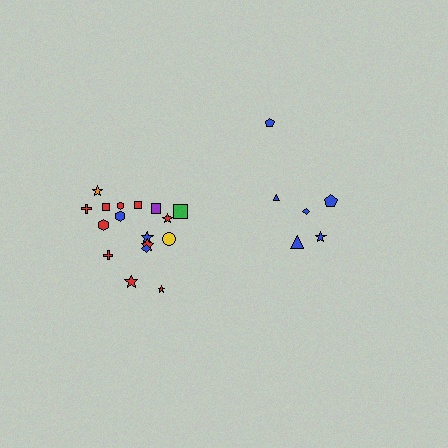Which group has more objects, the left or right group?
The left group.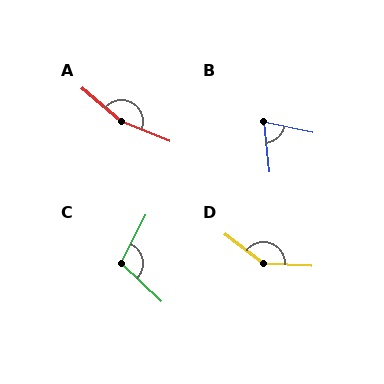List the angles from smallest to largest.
B (71°), C (107°), D (145°), A (161°).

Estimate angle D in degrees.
Approximately 145 degrees.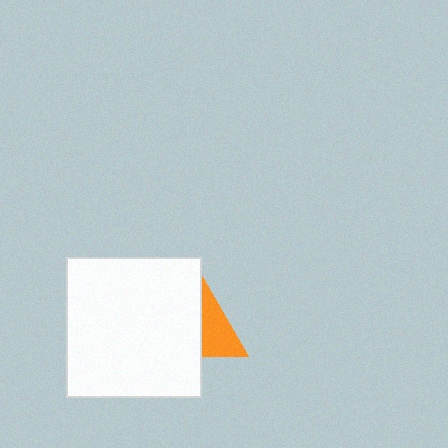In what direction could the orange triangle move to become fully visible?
The orange triangle could move right. That would shift it out from behind the white rectangle entirely.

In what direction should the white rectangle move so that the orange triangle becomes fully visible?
The white rectangle should move left. That is the shortest direction to clear the overlap and leave the orange triangle fully visible.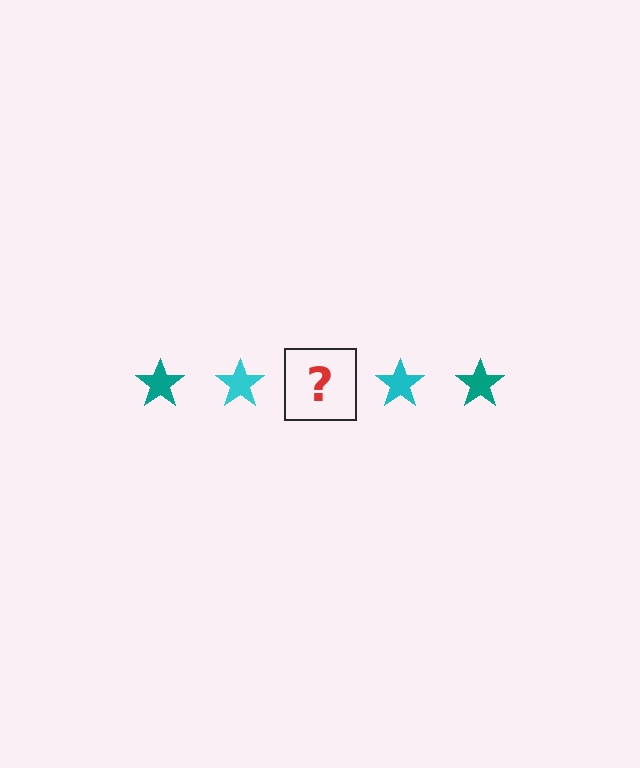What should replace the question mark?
The question mark should be replaced with a teal star.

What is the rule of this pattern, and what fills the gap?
The rule is that the pattern cycles through teal, cyan stars. The gap should be filled with a teal star.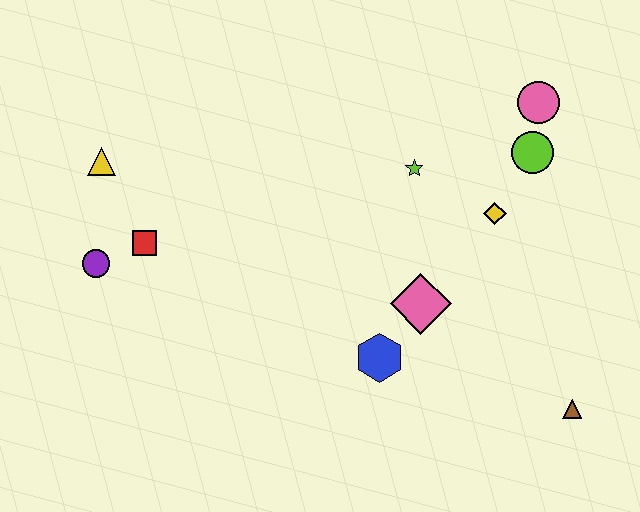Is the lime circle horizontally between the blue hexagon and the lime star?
No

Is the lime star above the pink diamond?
Yes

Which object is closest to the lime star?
The yellow diamond is closest to the lime star.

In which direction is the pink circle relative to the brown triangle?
The pink circle is above the brown triangle.